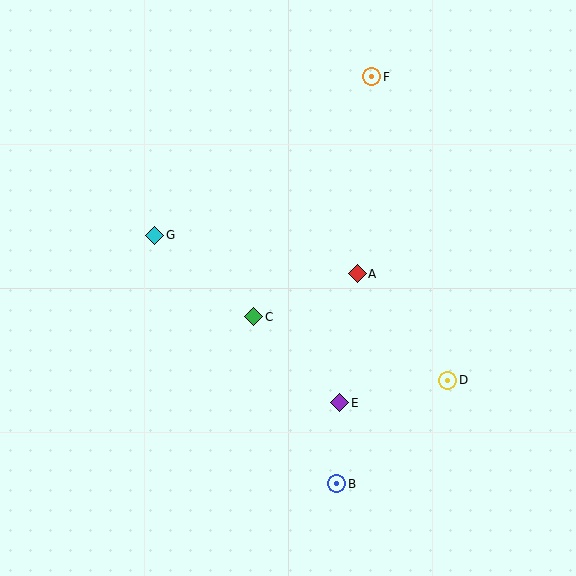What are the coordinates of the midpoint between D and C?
The midpoint between D and C is at (351, 349).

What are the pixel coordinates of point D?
Point D is at (448, 380).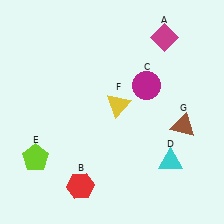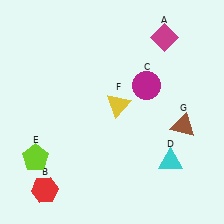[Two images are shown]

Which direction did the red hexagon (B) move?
The red hexagon (B) moved left.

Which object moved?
The red hexagon (B) moved left.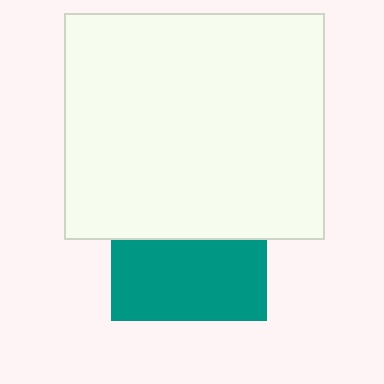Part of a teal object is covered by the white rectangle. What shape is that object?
It is a square.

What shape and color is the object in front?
The object in front is a white rectangle.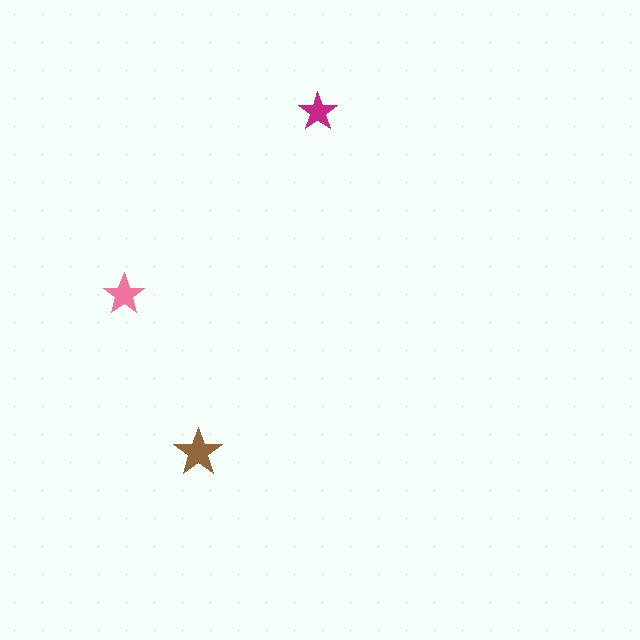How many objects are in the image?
There are 3 objects in the image.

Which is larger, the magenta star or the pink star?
The pink one.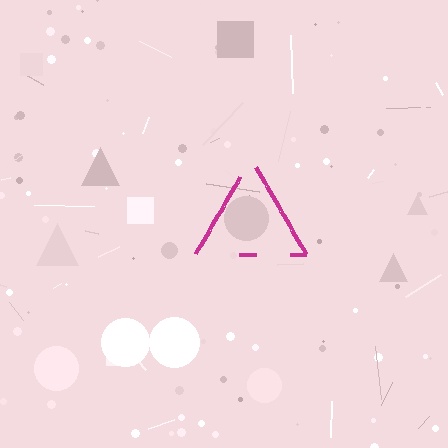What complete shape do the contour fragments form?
The contour fragments form a triangle.